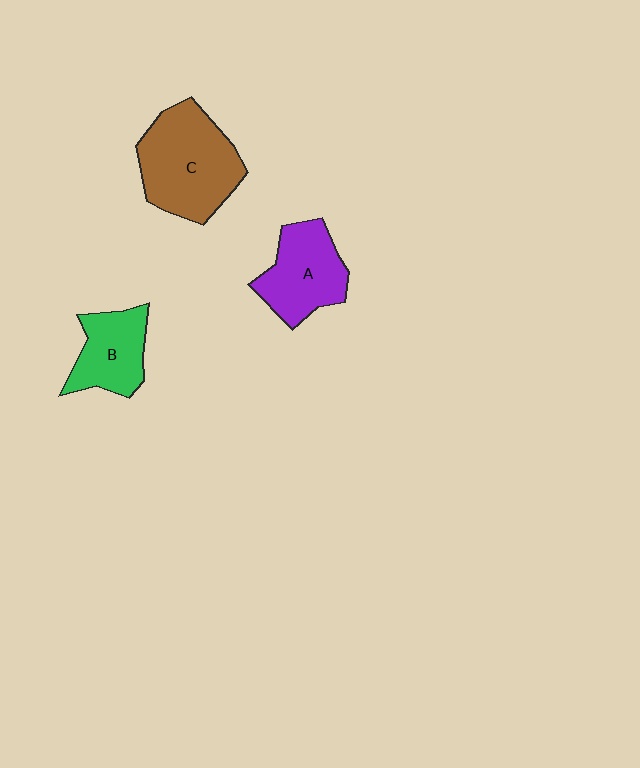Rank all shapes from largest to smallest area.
From largest to smallest: C (brown), A (purple), B (green).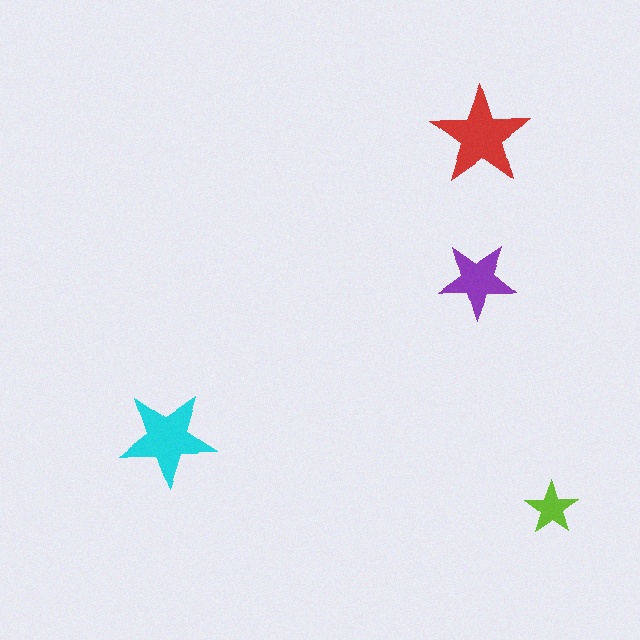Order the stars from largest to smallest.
the red one, the cyan one, the purple one, the lime one.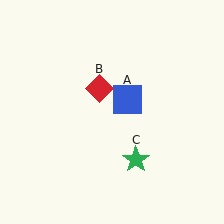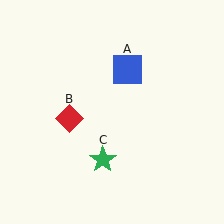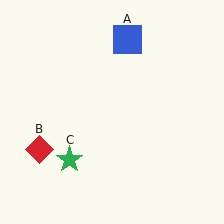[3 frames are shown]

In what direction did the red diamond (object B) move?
The red diamond (object B) moved down and to the left.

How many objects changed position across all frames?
3 objects changed position: blue square (object A), red diamond (object B), green star (object C).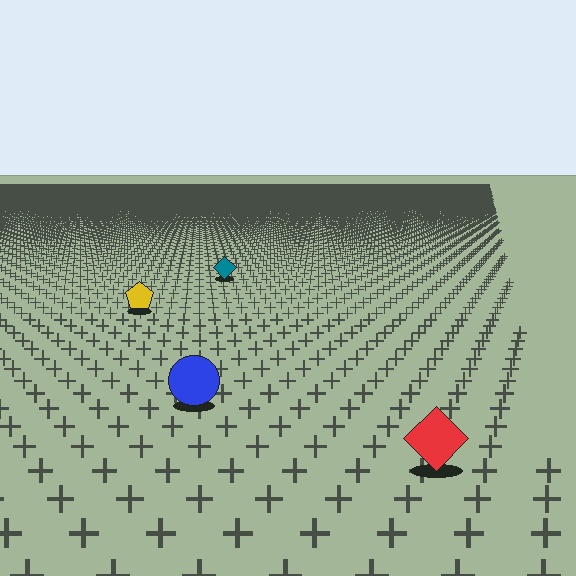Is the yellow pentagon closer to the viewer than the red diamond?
No. The red diamond is closer — you can tell from the texture gradient: the ground texture is coarser near it.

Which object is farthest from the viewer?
The teal diamond is farthest from the viewer. It appears smaller and the ground texture around it is denser.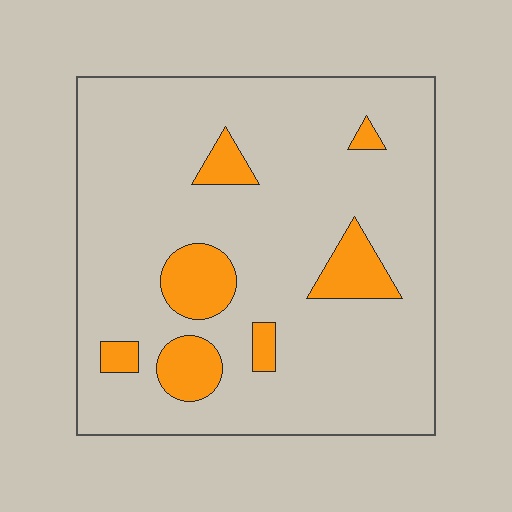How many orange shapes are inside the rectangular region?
7.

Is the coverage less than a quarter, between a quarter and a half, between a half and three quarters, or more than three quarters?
Less than a quarter.